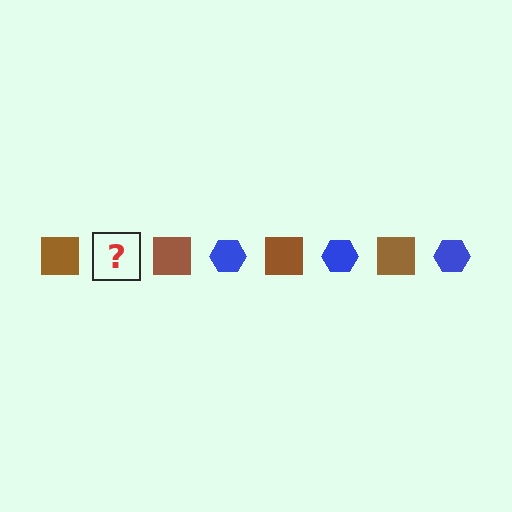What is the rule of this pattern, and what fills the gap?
The rule is that the pattern alternates between brown square and blue hexagon. The gap should be filled with a blue hexagon.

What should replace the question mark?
The question mark should be replaced with a blue hexagon.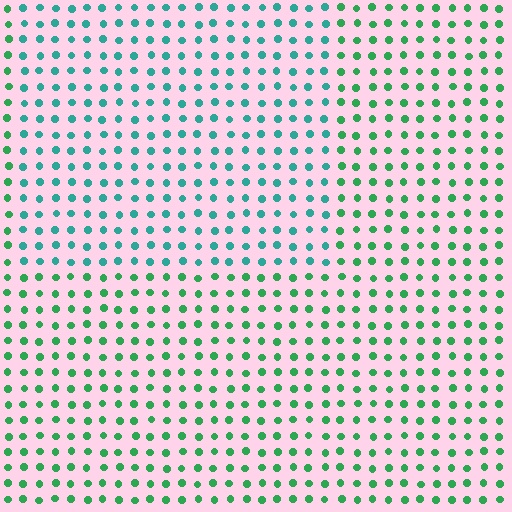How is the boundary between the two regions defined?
The boundary is defined purely by a slight shift in hue (about 35 degrees). Spacing, size, and orientation are identical on both sides.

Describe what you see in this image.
The image is filled with small green elements in a uniform arrangement. A rectangle-shaped region is visible where the elements are tinted to a slightly different hue, forming a subtle color boundary.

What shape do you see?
I see a rectangle.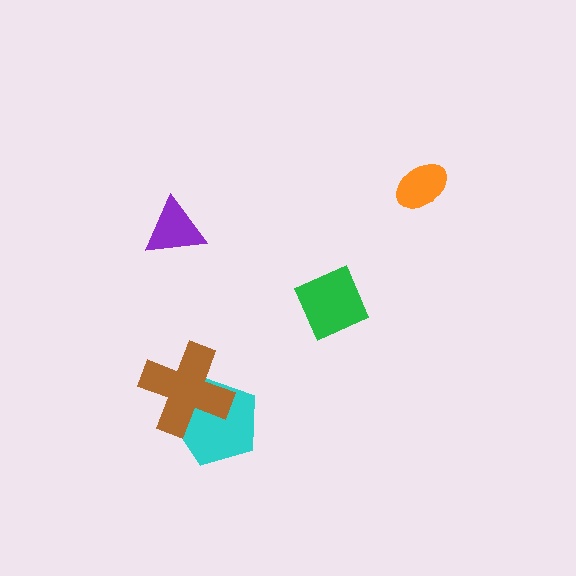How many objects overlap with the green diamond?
0 objects overlap with the green diamond.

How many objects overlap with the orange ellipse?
0 objects overlap with the orange ellipse.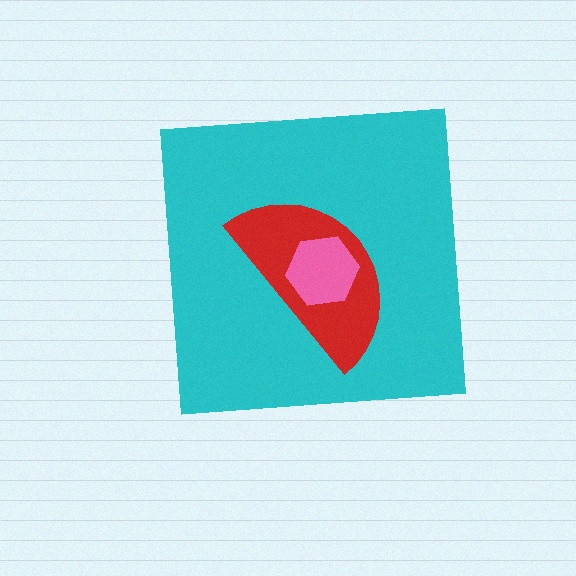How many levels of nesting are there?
3.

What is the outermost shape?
The cyan square.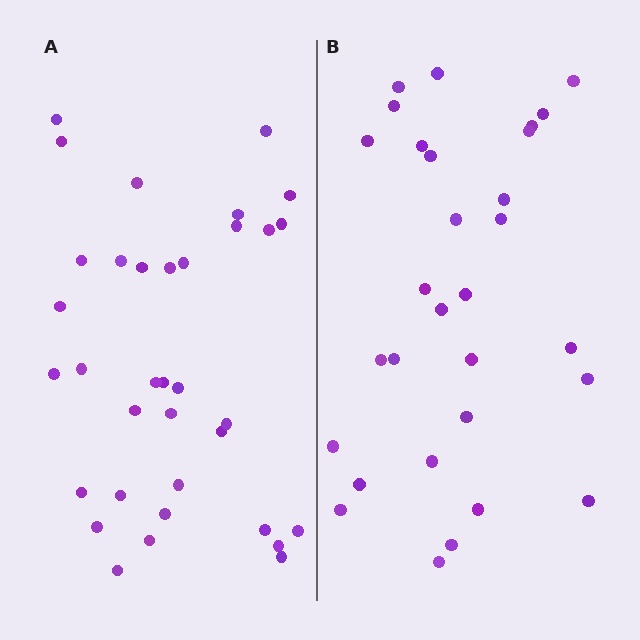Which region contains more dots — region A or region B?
Region A (the left region) has more dots.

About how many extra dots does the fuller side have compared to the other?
Region A has about 5 more dots than region B.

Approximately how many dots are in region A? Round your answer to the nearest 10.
About 40 dots. (The exact count is 35, which rounds to 40.)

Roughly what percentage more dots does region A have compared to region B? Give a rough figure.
About 15% more.